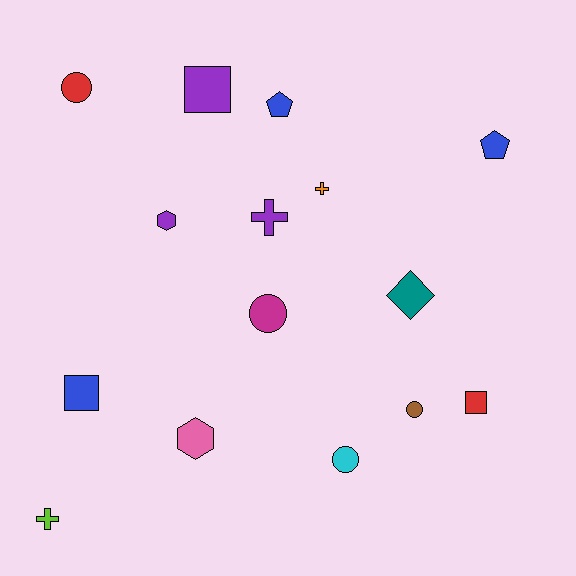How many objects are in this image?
There are 15 objects.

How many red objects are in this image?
There are 2 red objects.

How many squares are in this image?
There are 3 squares.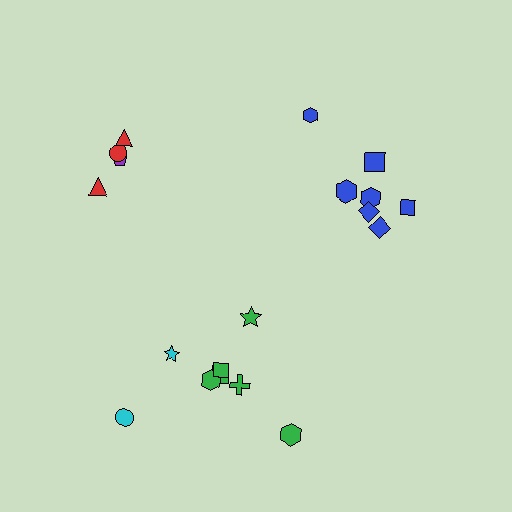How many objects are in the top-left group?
There are 4 objects.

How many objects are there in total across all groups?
There are 19 objects.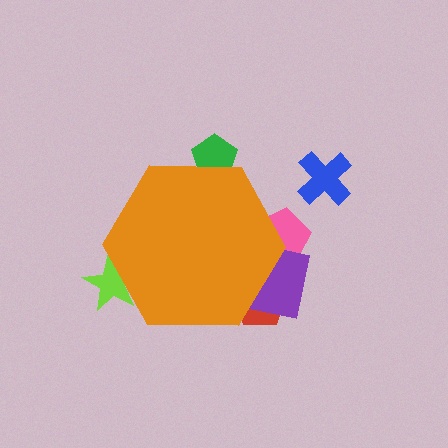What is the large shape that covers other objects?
An orange hexagon.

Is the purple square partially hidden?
Yes, the purple square is partially hidden behind the orange hexagon.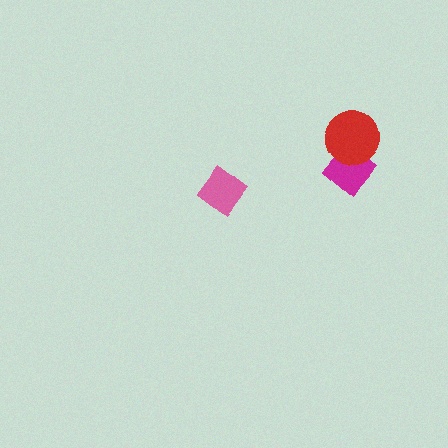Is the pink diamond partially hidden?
No, no other shape covers it.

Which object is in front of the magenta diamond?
The red circle is in front of the magenta diamond.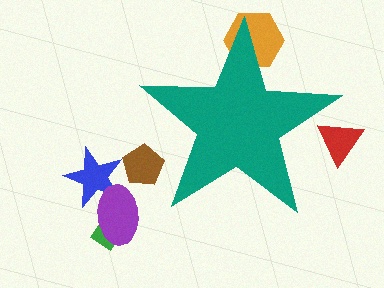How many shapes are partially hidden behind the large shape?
3 shapes are partially hidden.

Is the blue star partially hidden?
No, the blue star is fully visible.